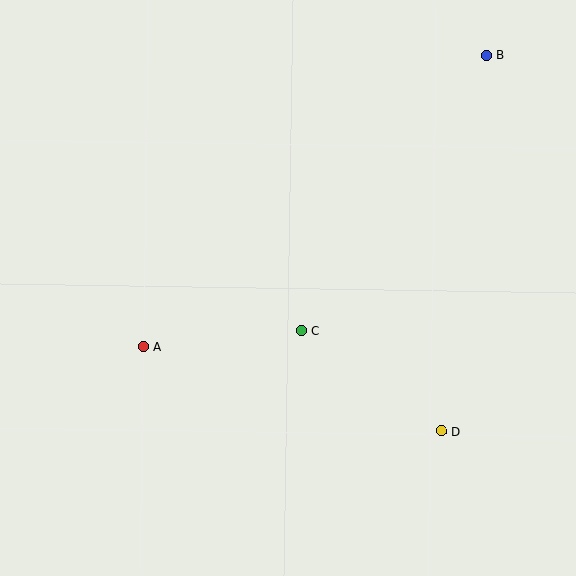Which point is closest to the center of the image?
Point C at (301, 331) is closest to the center.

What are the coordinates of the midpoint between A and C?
The midpoint between A and C is at (222, 339).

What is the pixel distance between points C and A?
The distance between C and A is 159 pixels.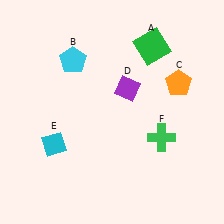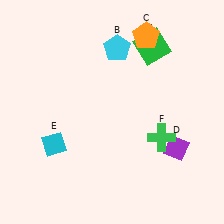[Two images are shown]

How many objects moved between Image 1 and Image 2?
3 objects moved between the two images.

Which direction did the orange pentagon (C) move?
The orange pentagon (C) moved up.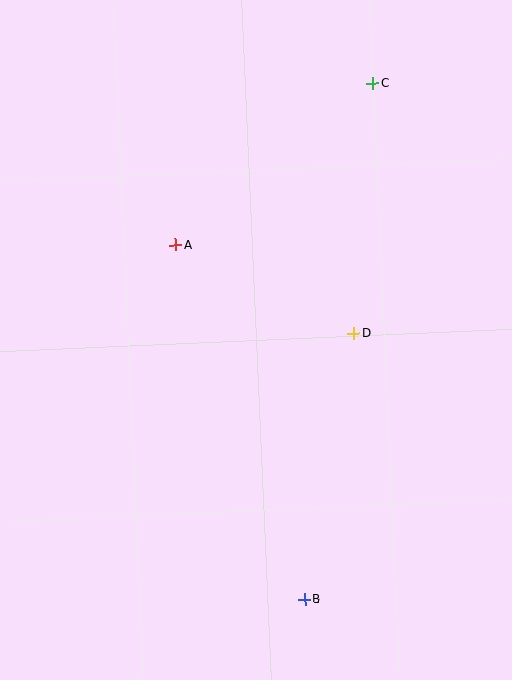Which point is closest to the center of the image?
Point D at (354, 334) is closest to the center.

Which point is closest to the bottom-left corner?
Point B is closest to the bottom-left corner.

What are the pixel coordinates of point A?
Point A is at (176, 245).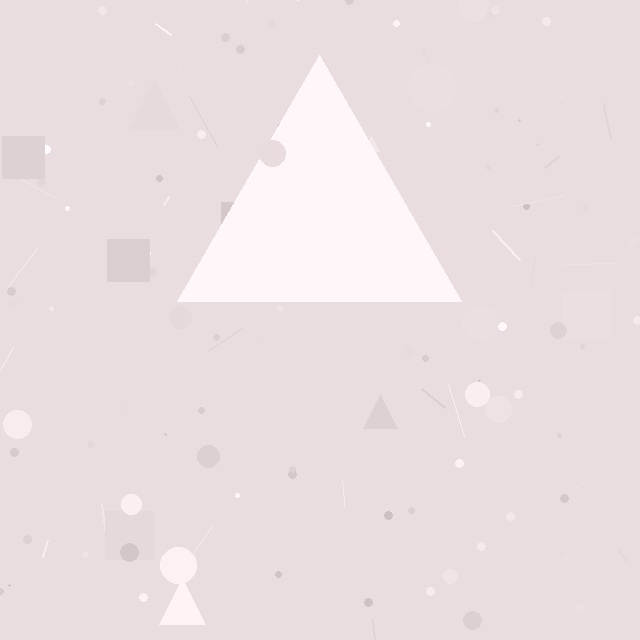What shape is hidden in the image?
A triangle is hidden in the image.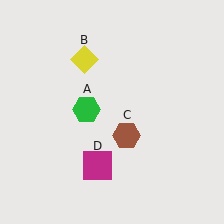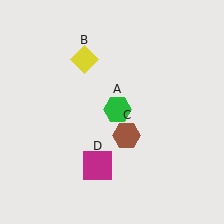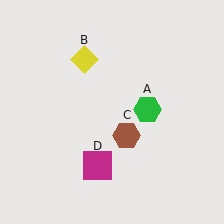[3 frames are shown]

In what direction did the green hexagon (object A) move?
The green hexagon (object A) moved right.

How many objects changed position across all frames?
1 object changed position: green hexagon (object A).